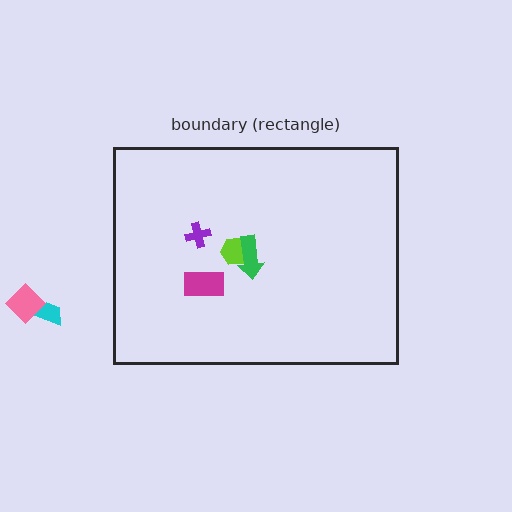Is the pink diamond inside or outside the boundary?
Outside.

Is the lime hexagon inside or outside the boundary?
Inside.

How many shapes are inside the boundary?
4 inside, 2 outside.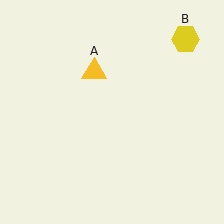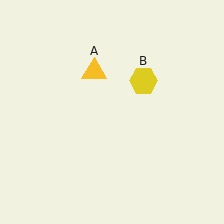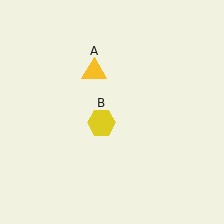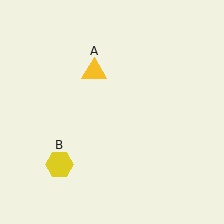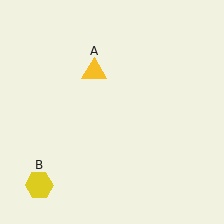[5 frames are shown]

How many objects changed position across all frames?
1 object changed position: yellow hexagon (object B).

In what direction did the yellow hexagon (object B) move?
The yellow hexagon (object B) moved down and to the left.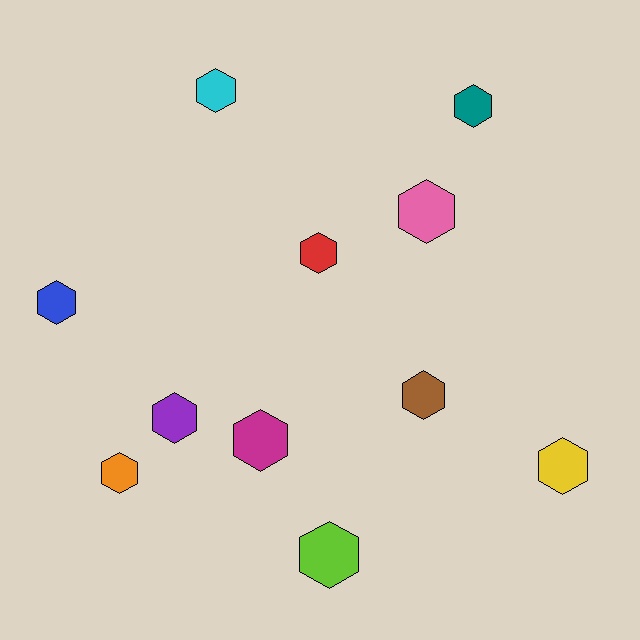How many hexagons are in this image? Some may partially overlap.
There are 11 hexagons.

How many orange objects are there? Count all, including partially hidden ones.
There is 1 orange object.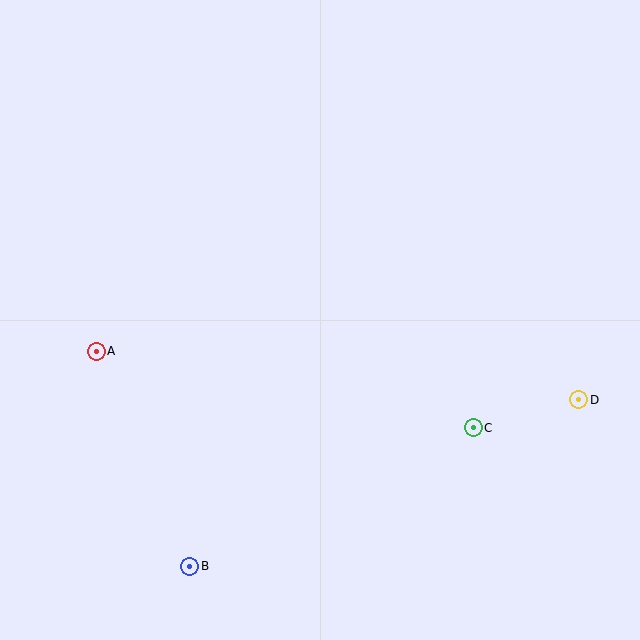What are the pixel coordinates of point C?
Point C is at (473, 428).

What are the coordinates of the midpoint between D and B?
The midpoint between D and B is at (384, 483).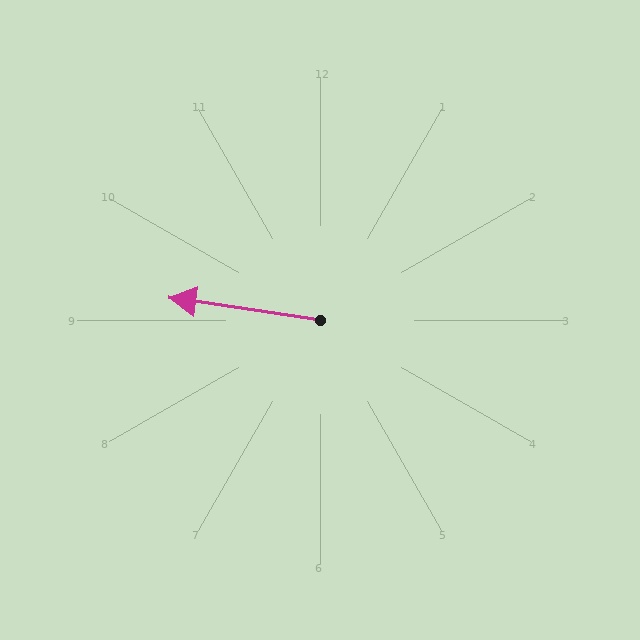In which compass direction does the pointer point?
West.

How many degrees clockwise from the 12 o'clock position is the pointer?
Approximately 278 degrees.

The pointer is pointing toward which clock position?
Roughly 9 o'clock.